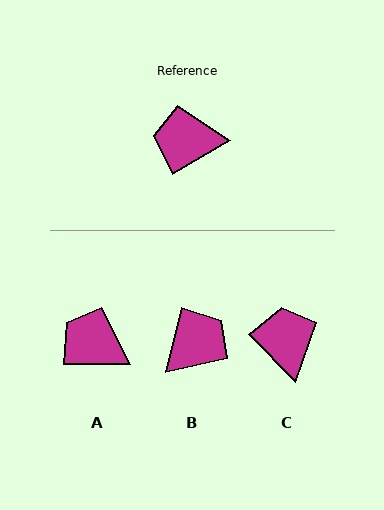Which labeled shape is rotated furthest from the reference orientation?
B, about 134 degrees away.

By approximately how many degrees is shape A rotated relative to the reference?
Approximately 30 degrees clockwise.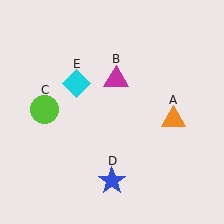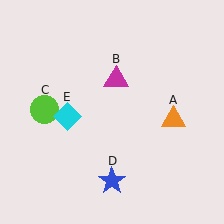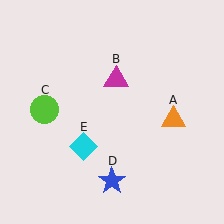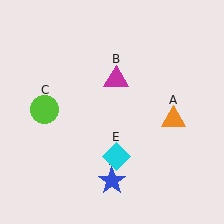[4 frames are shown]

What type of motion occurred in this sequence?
The cyan diamond (object E) rotated counterclockwise around the center of the scene.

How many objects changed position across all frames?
1 object changed position: cyan diamond (object E).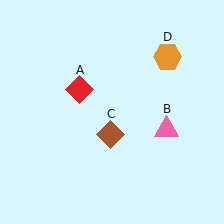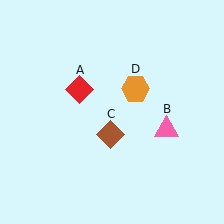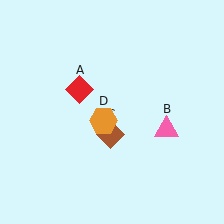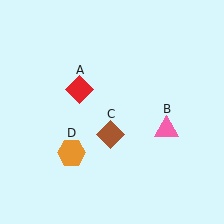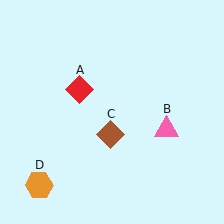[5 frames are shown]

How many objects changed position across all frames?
1 object changed position: orange hexagon (object D).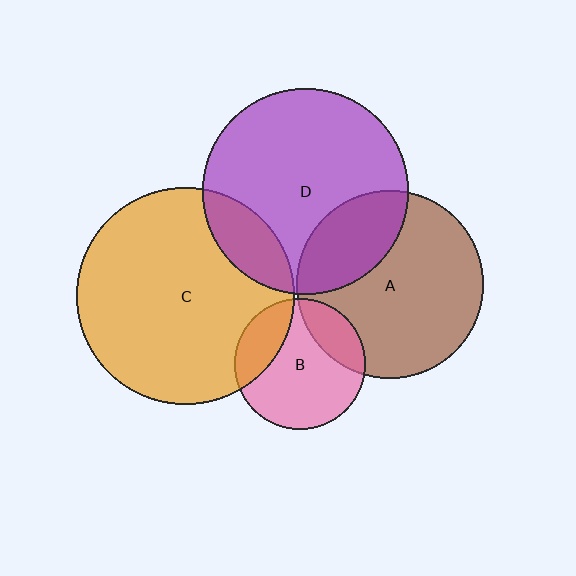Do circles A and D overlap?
Yes.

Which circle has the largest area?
Circle C (orange).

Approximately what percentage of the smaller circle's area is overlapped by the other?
Approximately 25%.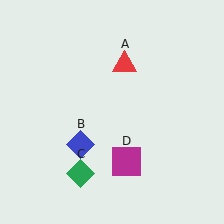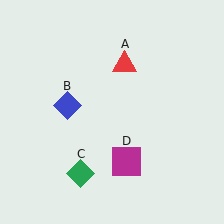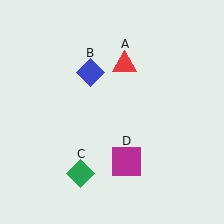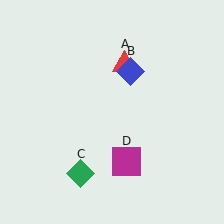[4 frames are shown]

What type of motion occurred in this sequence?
The blue diamond (object B) rotated clockwise around the center of the scene.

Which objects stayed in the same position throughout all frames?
Red triangle (object A) and green diamond (object C) and magenta square (object D) remained stationary.